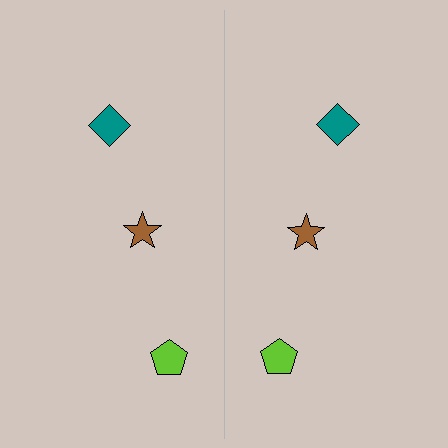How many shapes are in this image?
There are 6 shapes in this image.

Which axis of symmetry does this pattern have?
The pattern has a vertical axis of symmetry running through the center of the image.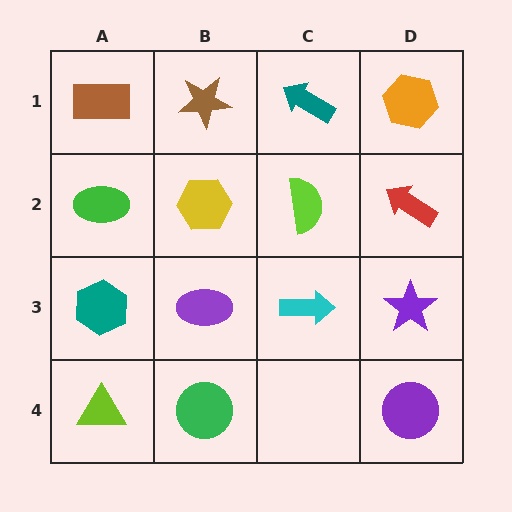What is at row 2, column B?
A yellow hexagon.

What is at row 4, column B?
A green circle.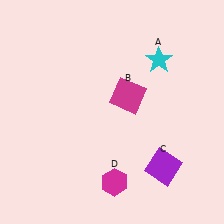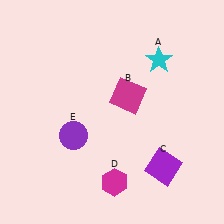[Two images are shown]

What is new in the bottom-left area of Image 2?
A purple circle (E) was added in the bottom-left area of Image 2.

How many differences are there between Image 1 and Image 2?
There is 1 difference between the two images.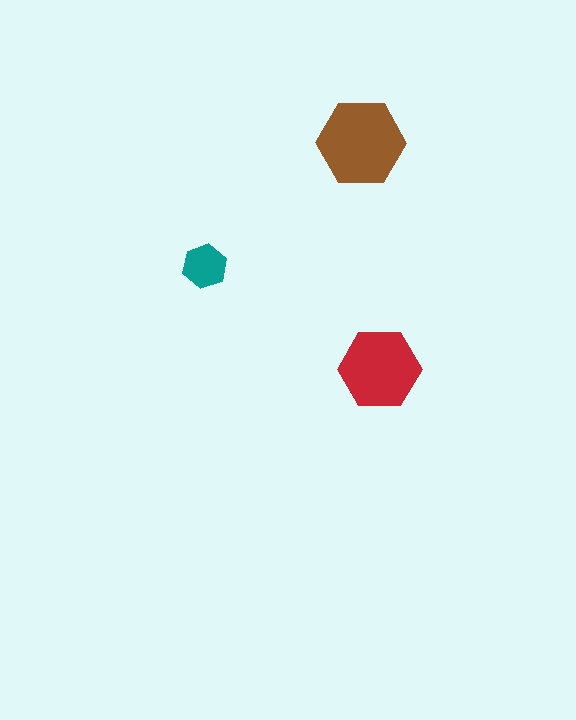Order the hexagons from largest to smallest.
the brown one, the red one, the teal one.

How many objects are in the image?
There are 3 objects in the image.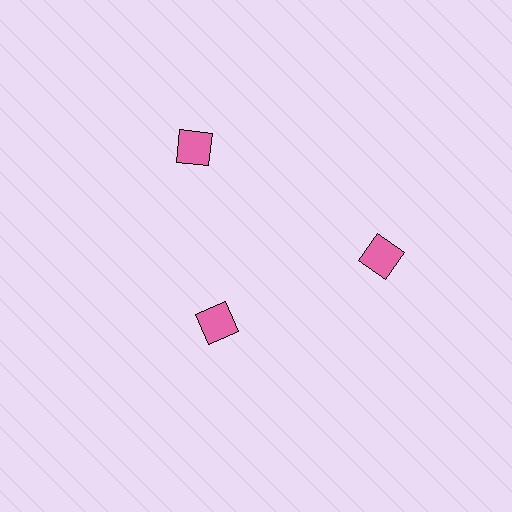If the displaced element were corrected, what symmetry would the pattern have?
It would have 3-fold rotational symmetry — the pattern would map onto itself every 120 degrees.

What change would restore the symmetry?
The symmetry would be restored by moving it outward, back onto the ring so that all 3 squares sit at equal angles and equal distance from the center.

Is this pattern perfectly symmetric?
No. The 3 pink squares are arranged in a ring, but one element near the 7 o'clock position is pulled inward toward the center, breaking the 3-fold rotational symmetry.